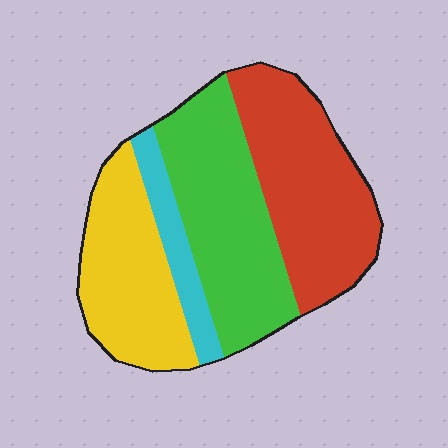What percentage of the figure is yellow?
Yellow takes up about one quarter (1/4) of the figure.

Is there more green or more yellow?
Green.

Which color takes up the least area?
Cyan, at roughly 10%.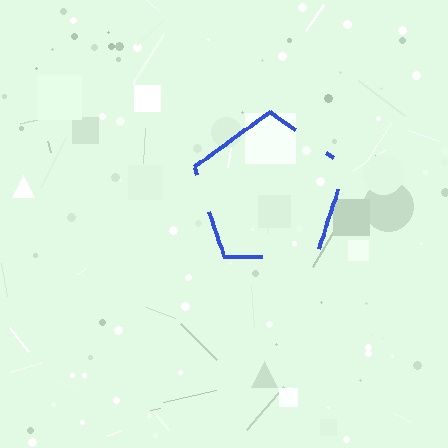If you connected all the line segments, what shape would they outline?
They would outline a pentagon.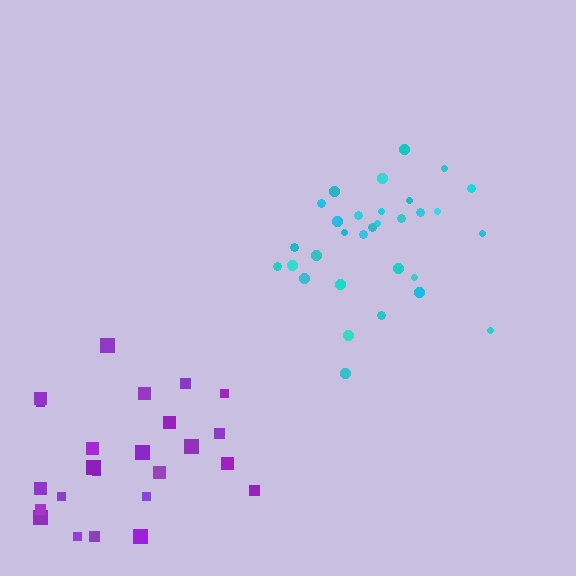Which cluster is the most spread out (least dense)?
Purple.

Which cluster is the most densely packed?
Cyan.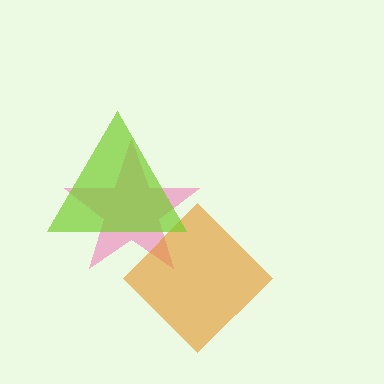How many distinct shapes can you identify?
There are 3 distinct shapes: a pink star, an orange diamond, a lime triangle.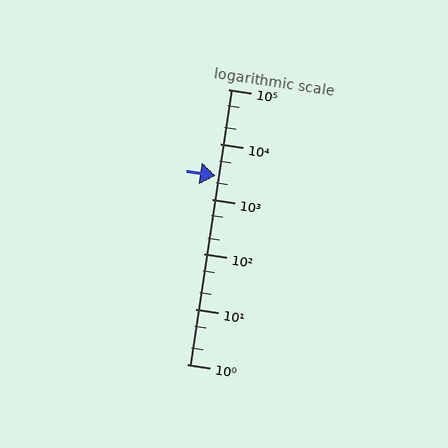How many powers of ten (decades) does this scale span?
The scale spans 5 decades, from 1 to 100000.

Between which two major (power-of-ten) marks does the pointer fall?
The pointer is between 1000 and 10000.